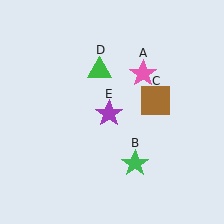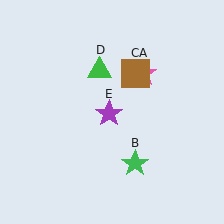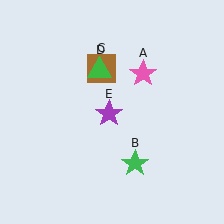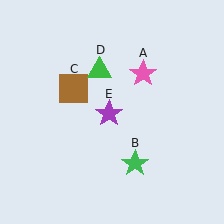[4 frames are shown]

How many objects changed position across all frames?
1 object changed position: brown square (object C).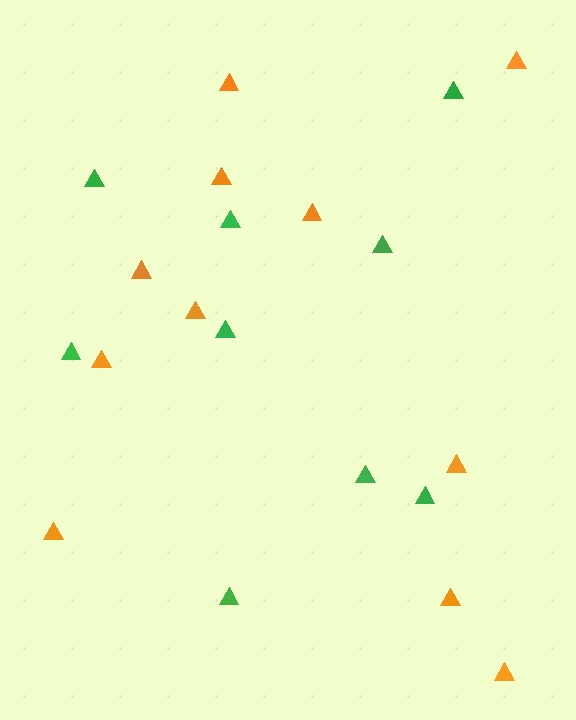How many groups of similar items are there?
There are 2 groups: one group of orange triangles (11) and one group of green triangles (9).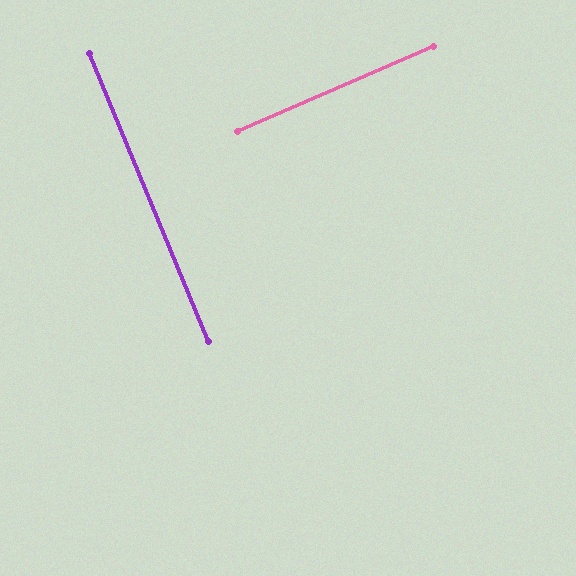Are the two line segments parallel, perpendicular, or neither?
Perpendicular — they meet at approximately 89°.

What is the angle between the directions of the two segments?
Approximately 89 degrees.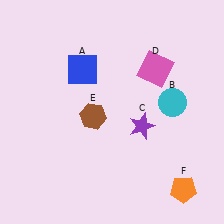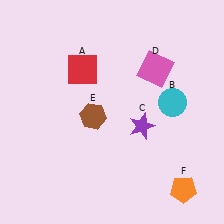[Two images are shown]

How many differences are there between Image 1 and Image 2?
There is 1 difference between the two images.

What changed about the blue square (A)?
In Image 1, A is blue. In Image 2, it changed to red.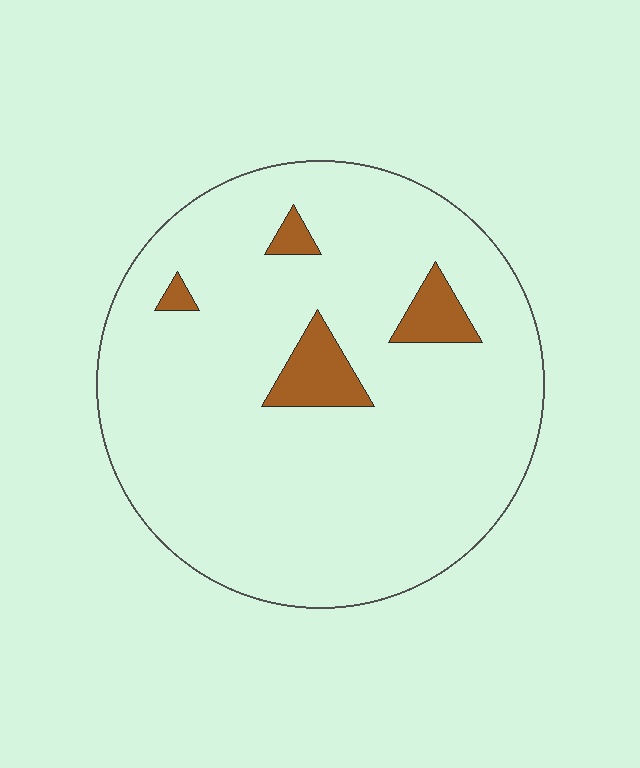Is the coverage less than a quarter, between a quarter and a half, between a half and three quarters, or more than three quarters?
Less than a quarter.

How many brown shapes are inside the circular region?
4.